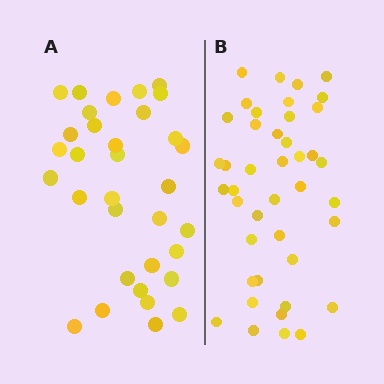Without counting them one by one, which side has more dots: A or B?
Region B (the right region) has more dots.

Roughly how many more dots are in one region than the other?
Region B has roughly 8 or so more dots than region A.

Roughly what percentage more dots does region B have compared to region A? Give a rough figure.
About 25% more.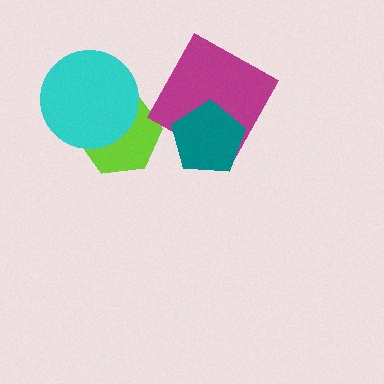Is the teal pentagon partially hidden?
No, no other shape covers it.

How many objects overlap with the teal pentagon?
1 object overlaps with the teal pentagon.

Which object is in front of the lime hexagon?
The cyan circle is in front of the lime hexagon.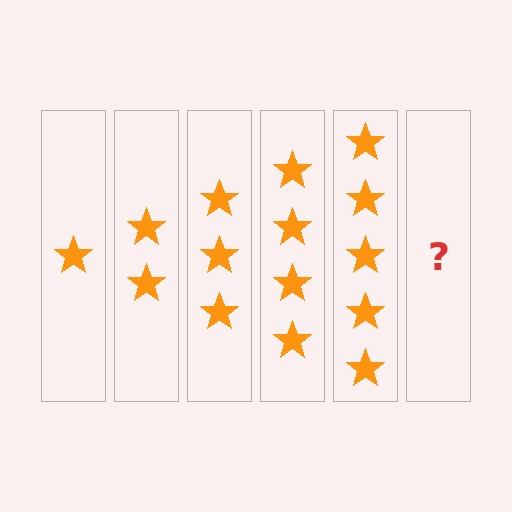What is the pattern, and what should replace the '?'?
The pattern is that each step adds one more star. The '?' should be 6 stars.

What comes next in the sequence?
The next element should be 6 stars.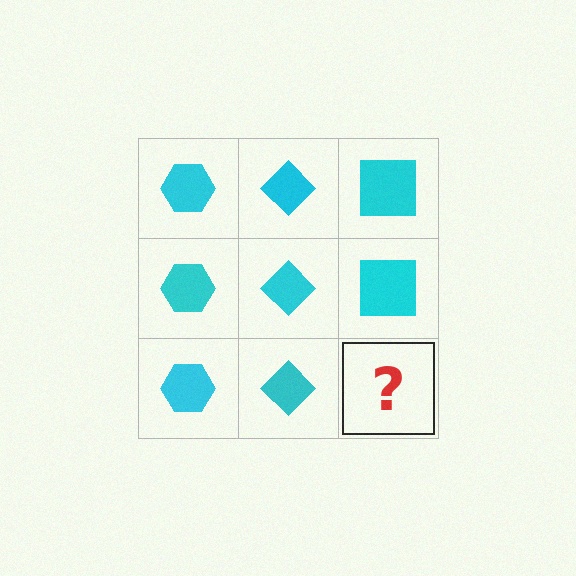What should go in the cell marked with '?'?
The missing cell should contain a cyan square.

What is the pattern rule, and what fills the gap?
The rule is that each column has a consistent shape. The gap should be filled with a cyan square.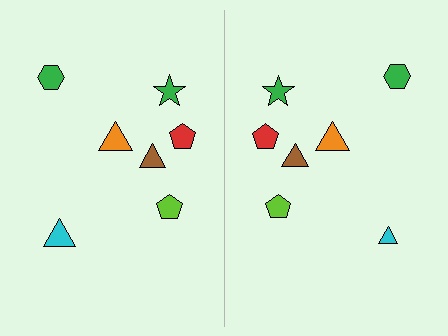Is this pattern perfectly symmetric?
No, the pattern is not perfectly symmetric. The cyan triangle on the right side has a different size than its mirror counterpart.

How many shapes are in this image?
There are 14 shapes in this image.